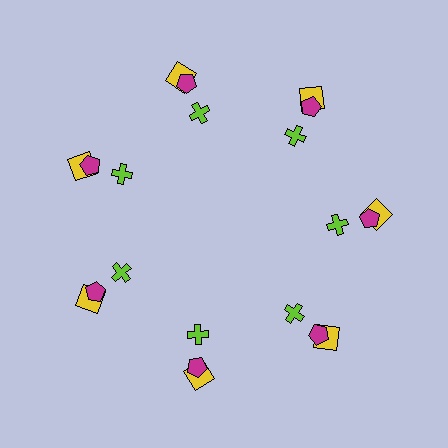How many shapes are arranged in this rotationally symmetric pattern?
There are 21 shapes, arranged in 7 groups of 3.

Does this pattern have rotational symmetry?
Yes, this pattern has 7-fold rotational symmetry. It looks the same after rotating 51 degrees around the center.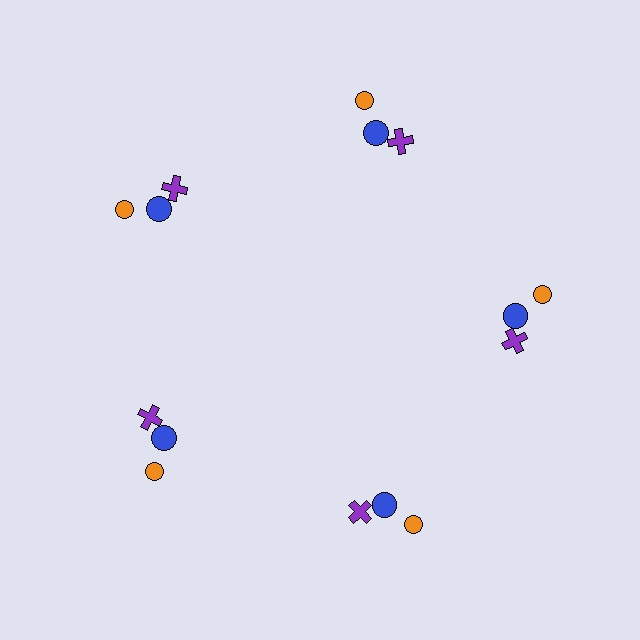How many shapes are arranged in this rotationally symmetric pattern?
There are 15 shapes, arranged in 5 groups of 3.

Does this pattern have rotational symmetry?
Yes, this pattern has 5-fold rotational symmetry. It looks the same after rotating 72 degrees around the center.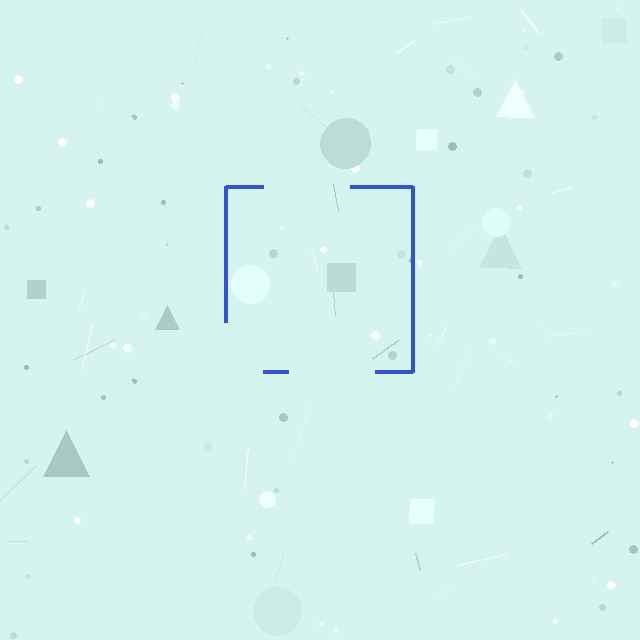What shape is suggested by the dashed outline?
The dashed outline suggests a square.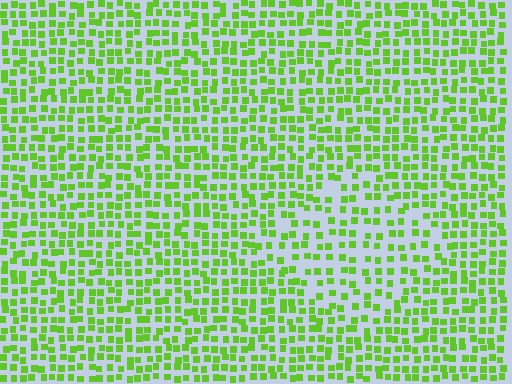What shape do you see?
I see a diamond.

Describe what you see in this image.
The image contains small lime elements arranged at two different densities. A diamond-shaped region is visible where the elements are less densely packed than the surrounding area.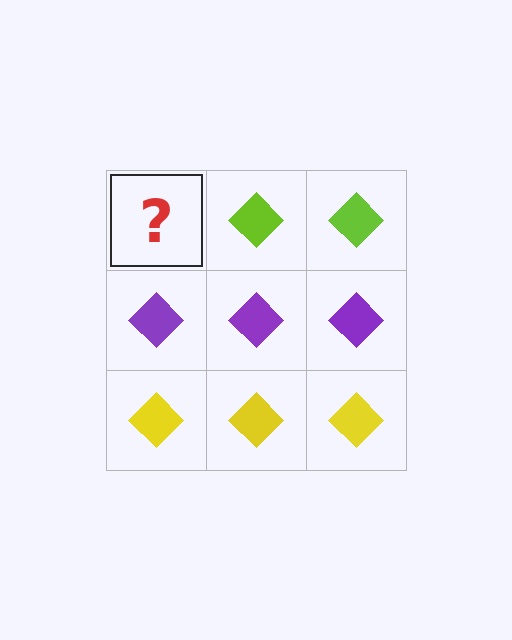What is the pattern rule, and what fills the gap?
The rule is that each row has a consistent color. The gap should be filled with a lime diamond.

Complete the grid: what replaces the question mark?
The question mark should be replaced with a lime diamond.